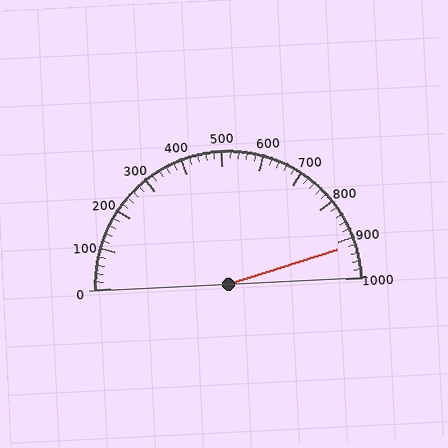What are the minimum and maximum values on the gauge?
The gauge ranges from 0 to 1000.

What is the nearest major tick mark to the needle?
The nearest major tick mark is 900.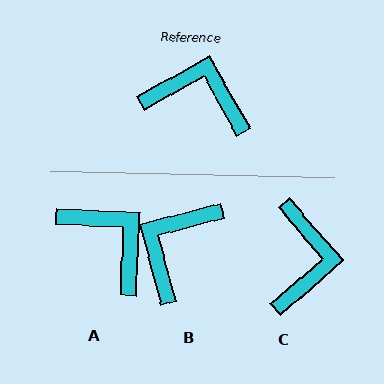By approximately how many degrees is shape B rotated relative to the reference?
Approximately 76 degrees counter-clockwise.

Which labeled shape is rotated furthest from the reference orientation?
C, about 79 degrees away.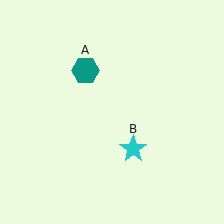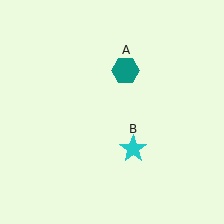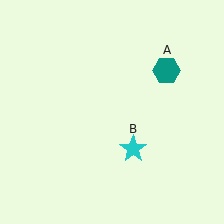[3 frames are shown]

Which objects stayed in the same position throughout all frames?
Cyan star (object B) remained stationary.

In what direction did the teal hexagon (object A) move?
The teal hexagon (object A) moved right.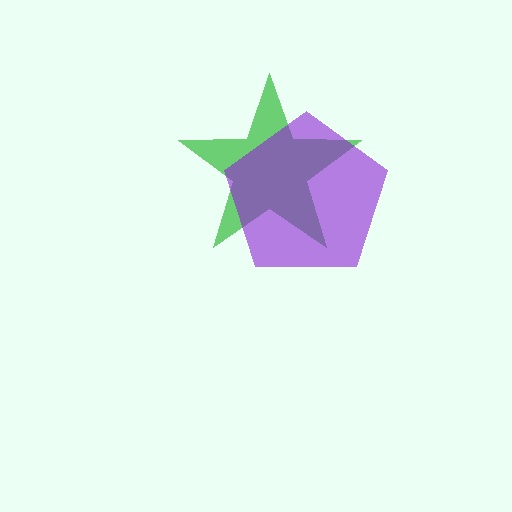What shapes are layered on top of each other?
The layered shapes are: a green star, a purple pentagon.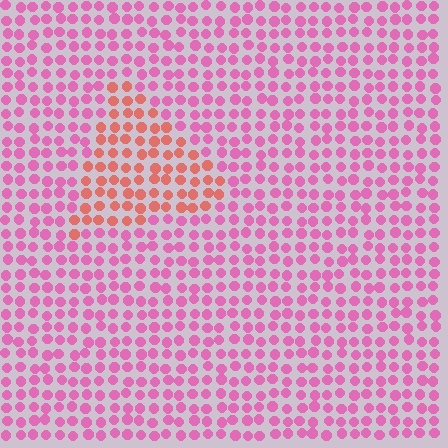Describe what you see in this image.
The image is filled with small pink elements in a uniform arrangement. A triangle-shaped region is visible where the elements are tinted to a slightly different hue, forming a subtle color boundary.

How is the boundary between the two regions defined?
The boundary is defined purely by a slight shift in hue (about 41 degrees). Spacing, size, and orientation are identical on both sides.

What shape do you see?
I see a triangle.